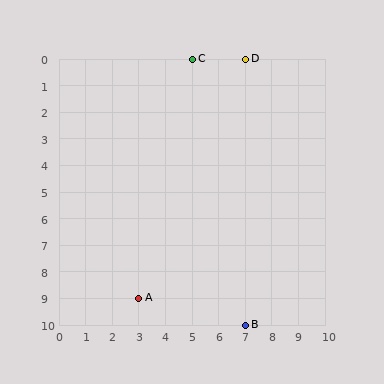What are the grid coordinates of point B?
Point B is at grid coordinates (7, 10).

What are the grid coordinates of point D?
Point D is at grid coordinates (7, 0).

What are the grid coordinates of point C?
Point C is at grid coordinates (5, 0).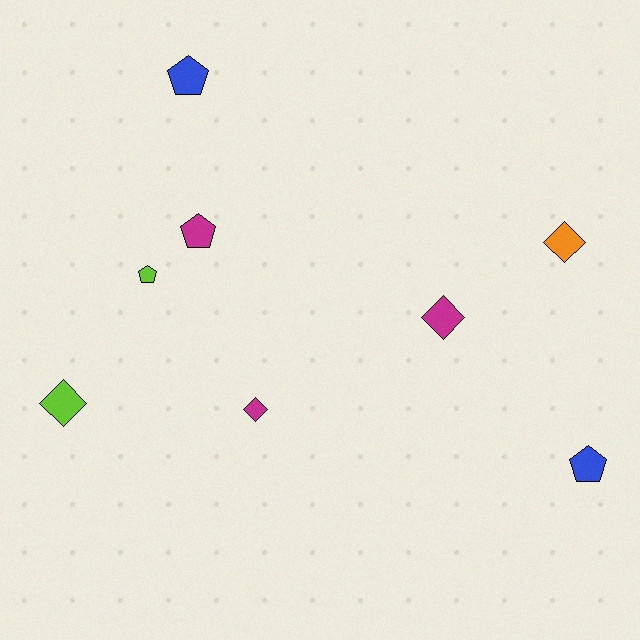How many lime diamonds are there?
There is 1 lime diamond.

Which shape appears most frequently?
Diamond, with 4 objects.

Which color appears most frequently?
Magenta, with 3 objects.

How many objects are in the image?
There are 8 objects.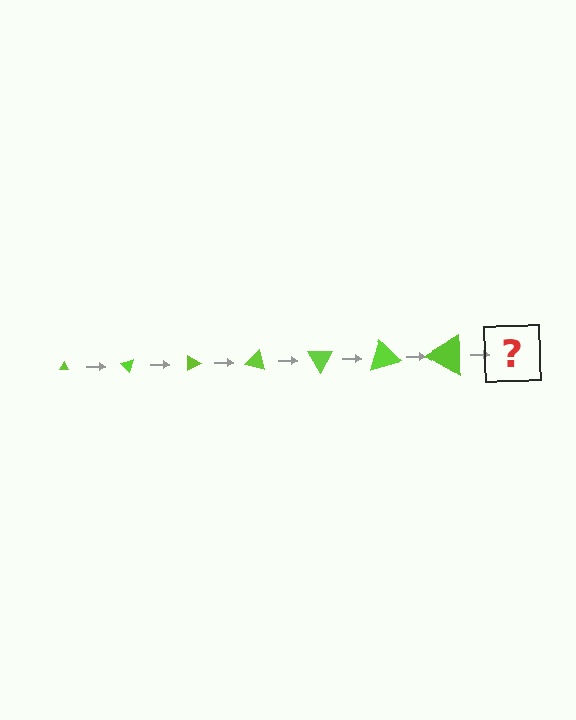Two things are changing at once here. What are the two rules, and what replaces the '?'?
The two rules are that the triangle grows larger each step and it rotates 45 degrees each step. The '?' should be a triangle, larger than the previous one and rotated 315 degrees from the start.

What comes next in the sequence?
The next element should be a triangle, larger than the previous one and rotated 315 degrees from the start.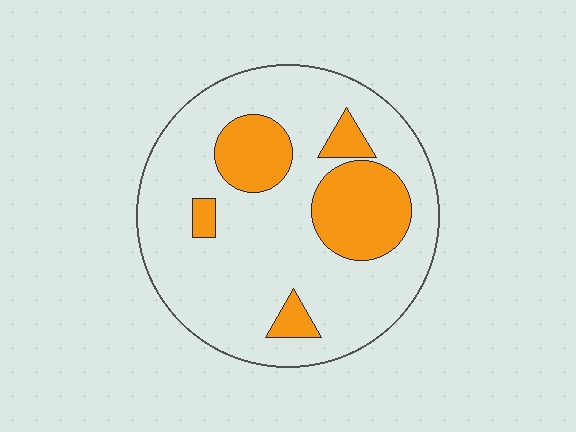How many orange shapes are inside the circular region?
5.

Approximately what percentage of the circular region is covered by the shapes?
Approximately 25%.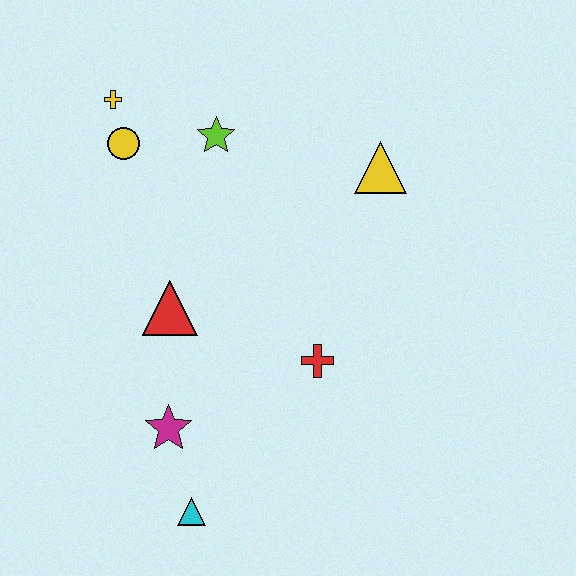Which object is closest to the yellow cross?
The yellow circle is closest to the yellow cross.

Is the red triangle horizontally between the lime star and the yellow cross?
Yes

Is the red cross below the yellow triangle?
Yes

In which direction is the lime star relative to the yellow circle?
The lime star is to the right of the yellow circle.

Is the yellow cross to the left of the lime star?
Yes